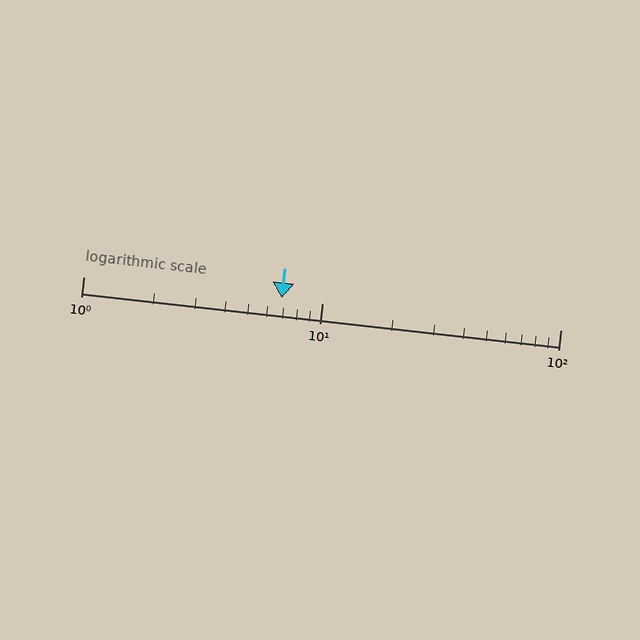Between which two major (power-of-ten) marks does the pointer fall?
The pointer is between 1 and 10.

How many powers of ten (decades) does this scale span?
The scale spans 2 decades, from 1 to 100.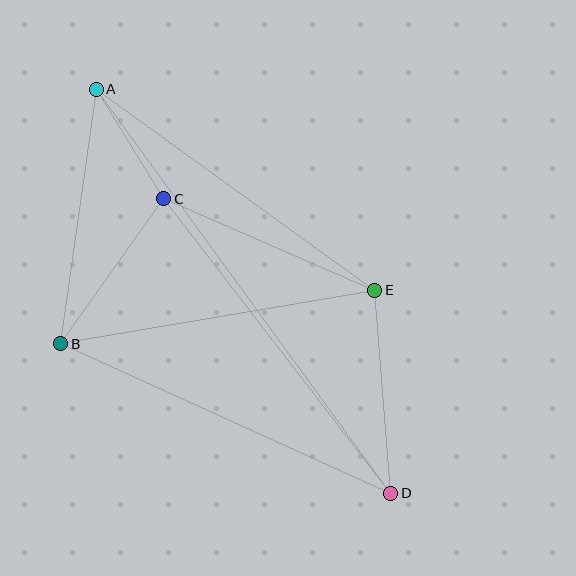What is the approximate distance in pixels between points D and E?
The distance between D and E is approximately 204 pixels.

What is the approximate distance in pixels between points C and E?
The distance between C and E is approximately 230 pixels.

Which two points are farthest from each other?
Points A and D are farthest from each other.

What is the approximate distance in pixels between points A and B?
The distance between A and B is approximately 257 pixels.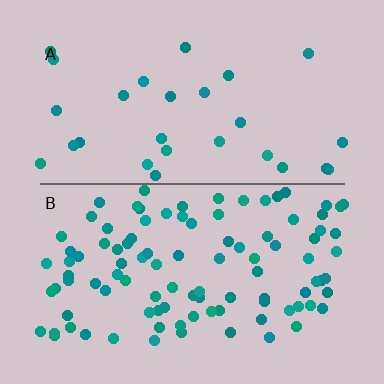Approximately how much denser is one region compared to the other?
Approximately 3.5× — region B over region A.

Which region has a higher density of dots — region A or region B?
B (the bottom).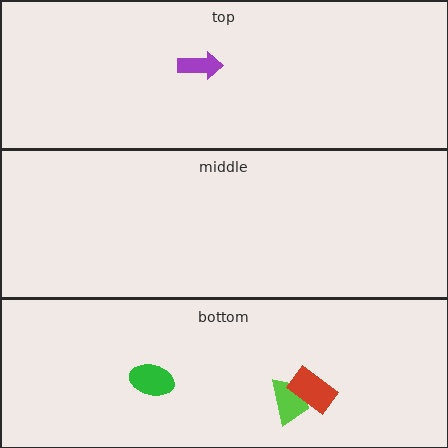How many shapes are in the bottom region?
3.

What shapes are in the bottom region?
The green ellipse, the lime trapezoid, the red rectangle.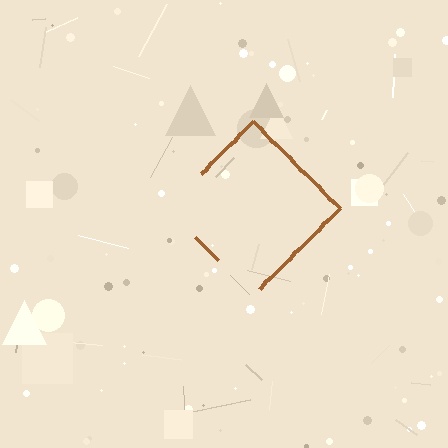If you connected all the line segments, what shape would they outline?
They would outline a diamond.